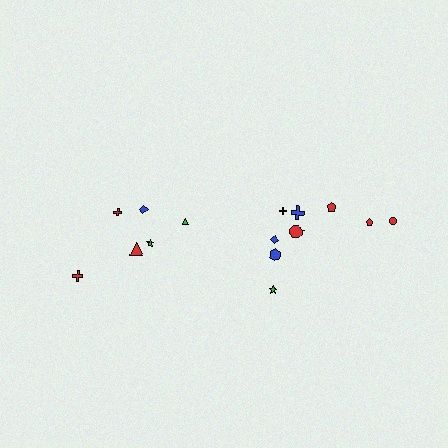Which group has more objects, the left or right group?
The right group.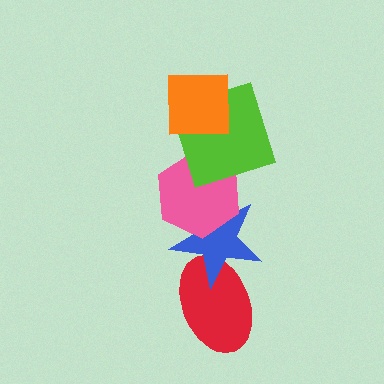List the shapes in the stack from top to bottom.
From top to bottom: the orange square, the lime square, the pink hexagon, the blue star, the red ellipse.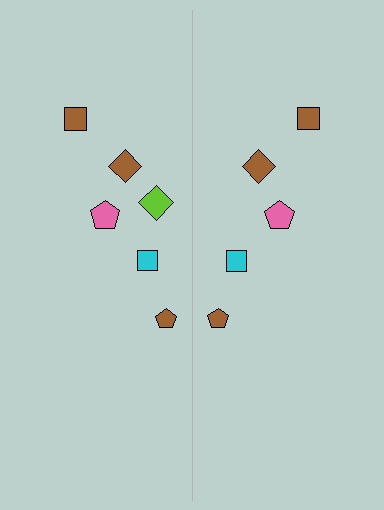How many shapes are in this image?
There are 11 shapes in this image.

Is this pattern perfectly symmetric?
No, the pattern is not perfectly symmetric. A lime diamond is missing from the right side.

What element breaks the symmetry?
A lime diamond is missing from the right side.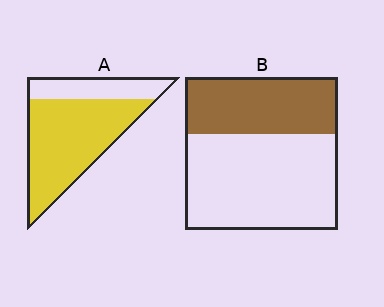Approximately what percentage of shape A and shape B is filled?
A is approximately 75% and B is approximately 35%.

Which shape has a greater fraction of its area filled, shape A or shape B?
Shape A.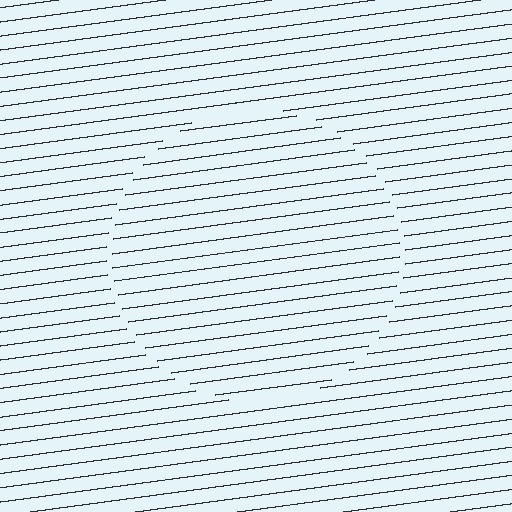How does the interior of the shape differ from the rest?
The interior of the shape contains the same grating, shifted by half a period — the contour is defined by the phase discontinuity where line-ends from the inner and outer gratings abut.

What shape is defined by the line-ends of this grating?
An illusory circle. The interior of the shape contains the same grating, shifted by half a period — the contour is defined by the phase discontinuity where line-ends from the inner and outer gratings abut.